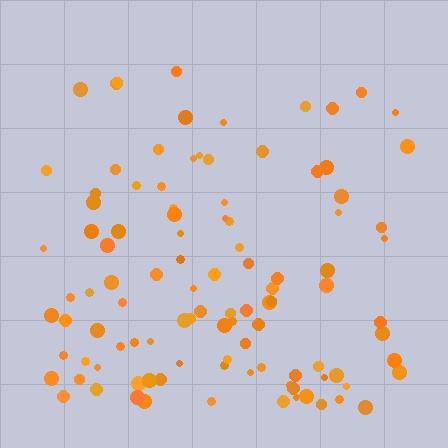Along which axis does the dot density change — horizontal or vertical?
Vertical.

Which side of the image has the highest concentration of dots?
The bottom.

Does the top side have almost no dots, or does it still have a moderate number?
Still a moderate number, just noticeably fewer than the bottom.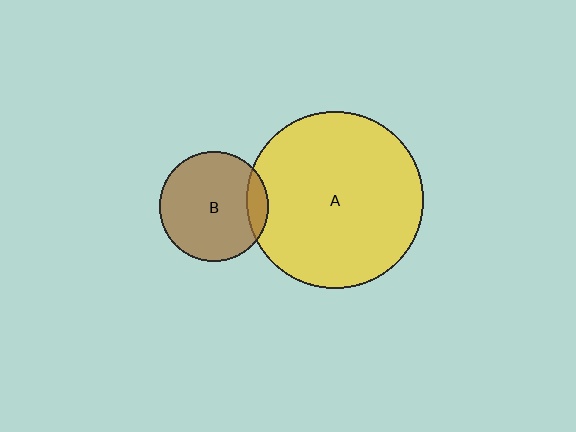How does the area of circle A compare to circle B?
Approximately 2.6 times.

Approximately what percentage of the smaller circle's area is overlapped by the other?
Approximately 10%.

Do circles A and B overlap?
Yes.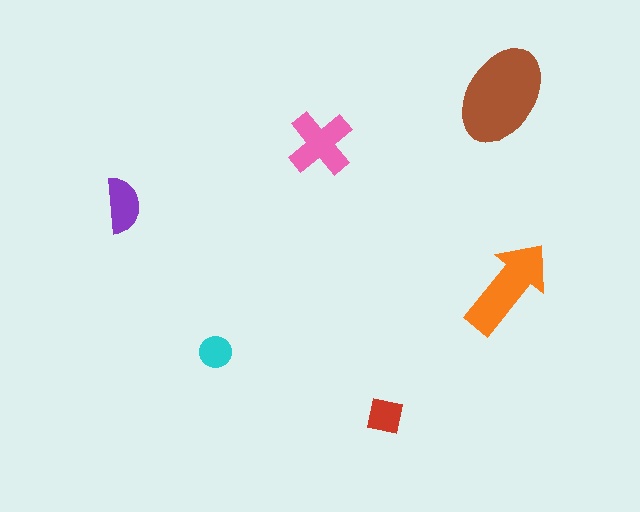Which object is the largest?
The brown ellipse.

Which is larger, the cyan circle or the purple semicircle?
The purple semicircle.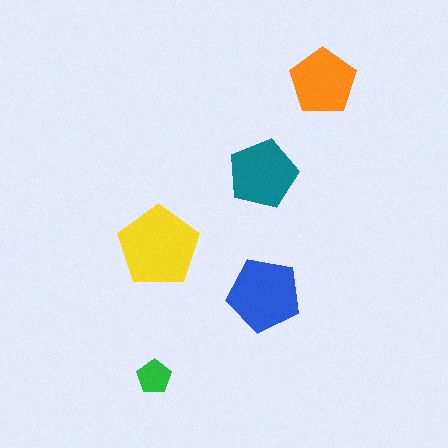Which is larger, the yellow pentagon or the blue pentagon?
The yellow one.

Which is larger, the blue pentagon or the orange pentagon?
The blue one.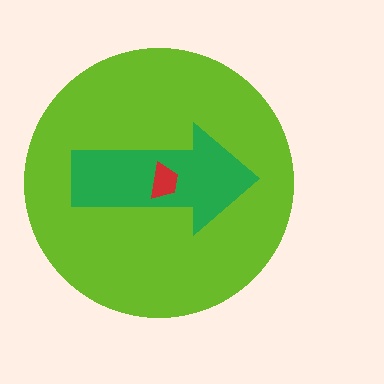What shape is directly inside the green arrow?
The red trapezoid.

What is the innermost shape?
The red trapezoid.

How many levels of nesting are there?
3.